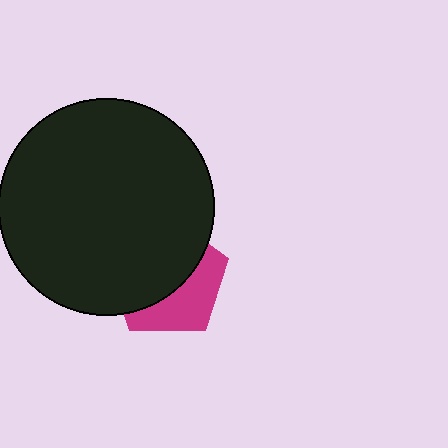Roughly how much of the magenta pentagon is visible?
A small part of it is visible (roughly 40%).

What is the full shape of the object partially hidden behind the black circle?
The partially hidden object is a magenta pentagon.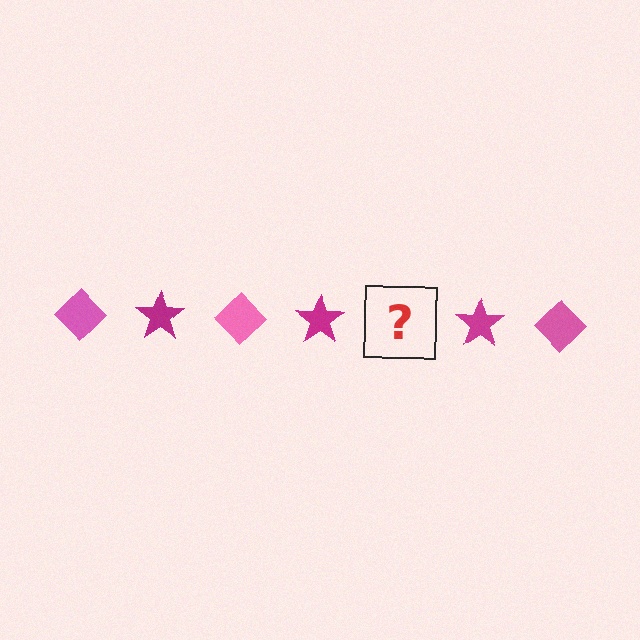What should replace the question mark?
The question mark should be replaced with a pink diamond.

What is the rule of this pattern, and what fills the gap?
The rule is that the pattern alternates between pink diamond and magenta star. The gap should be filled with a pink diamond.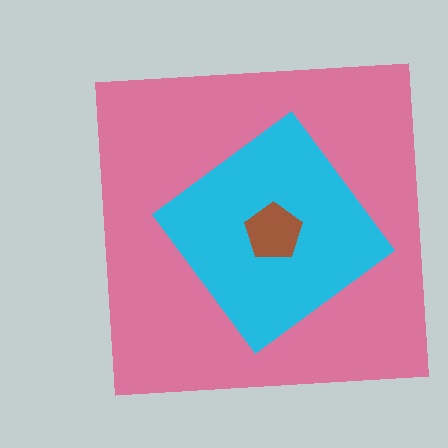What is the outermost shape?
The pink square.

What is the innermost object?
The brown pentagon.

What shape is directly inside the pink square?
The cyan diamond.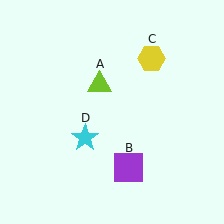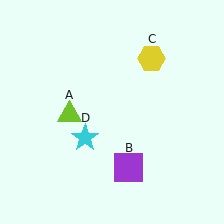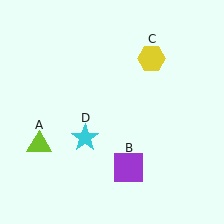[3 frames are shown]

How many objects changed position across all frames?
1 object changed position: lime triangle (object A).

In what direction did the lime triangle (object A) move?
The lime triangle (object A) moved down and to the left.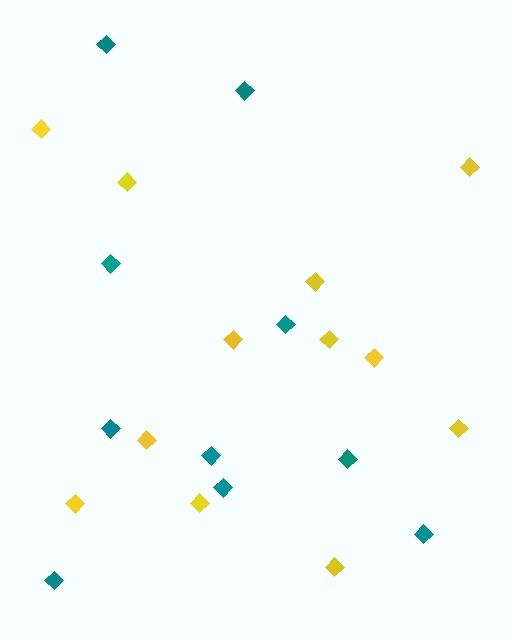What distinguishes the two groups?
There are 2 groups: one group of yellow diamonds (12) and one group of teal diamonds (10).